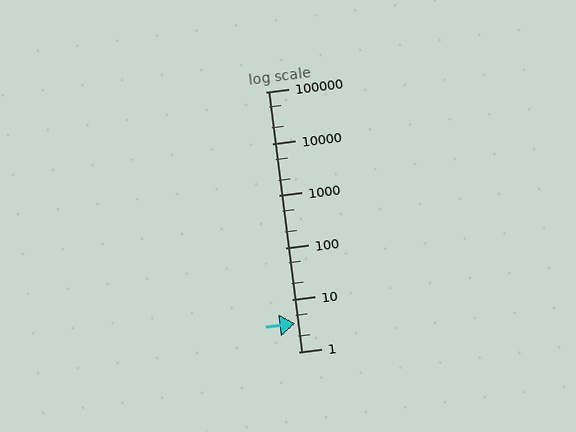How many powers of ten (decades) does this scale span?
The scale spans 5 decades, from 1 to 100000.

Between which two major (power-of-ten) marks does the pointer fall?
The pointer is between 1 and 10.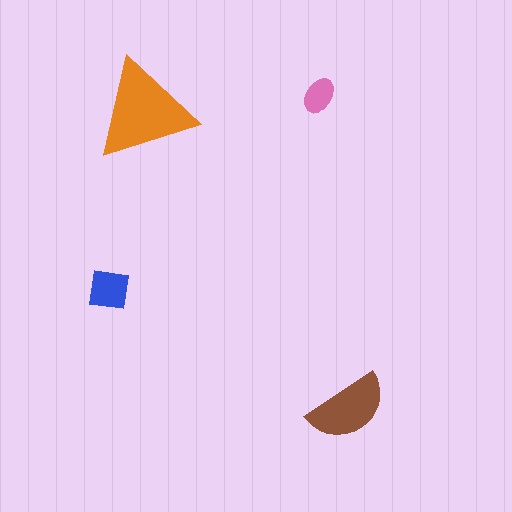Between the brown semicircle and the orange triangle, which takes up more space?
The orange triangle.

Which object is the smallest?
The pink ellipse.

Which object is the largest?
The orange triangle.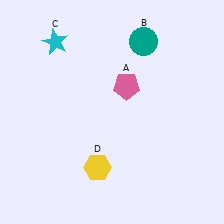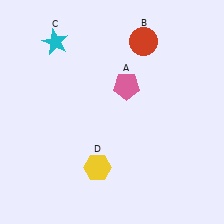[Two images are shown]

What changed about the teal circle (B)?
In Image 1, B is teal. In Image 2, it changed to red.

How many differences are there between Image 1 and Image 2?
There is 1 difference between the two images.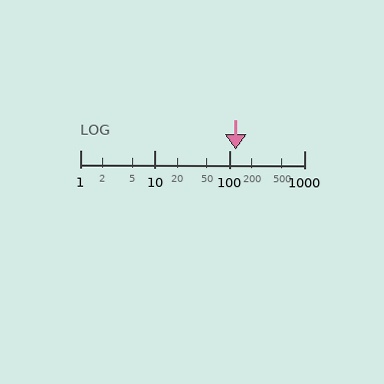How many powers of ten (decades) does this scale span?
The scale spans 3 decades, from 1 to 1000.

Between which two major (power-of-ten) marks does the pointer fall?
The pointer is between 100 and 1000.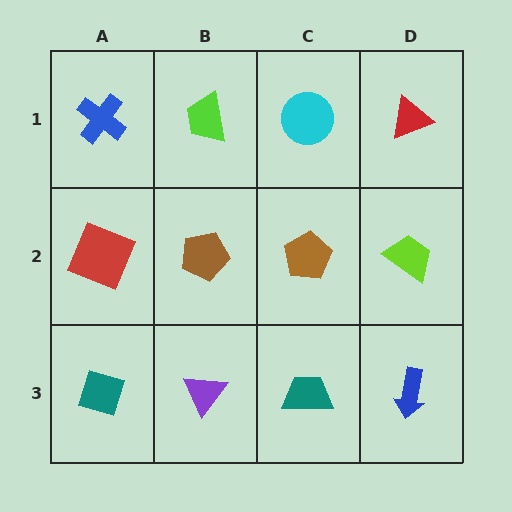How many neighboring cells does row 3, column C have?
3.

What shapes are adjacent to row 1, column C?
A brown pentagon (row 2, column C), a lime trapezoid (row 1, column B), a red triangle (row 1, column D).